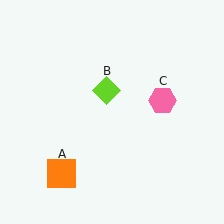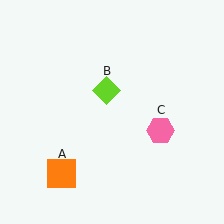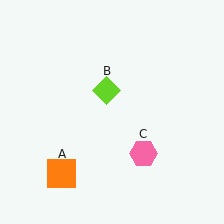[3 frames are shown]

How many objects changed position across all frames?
1 object changed position: pink hexagon (object C).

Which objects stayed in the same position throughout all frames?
Orange square (object A) and lime diamond (object B) remained stationary.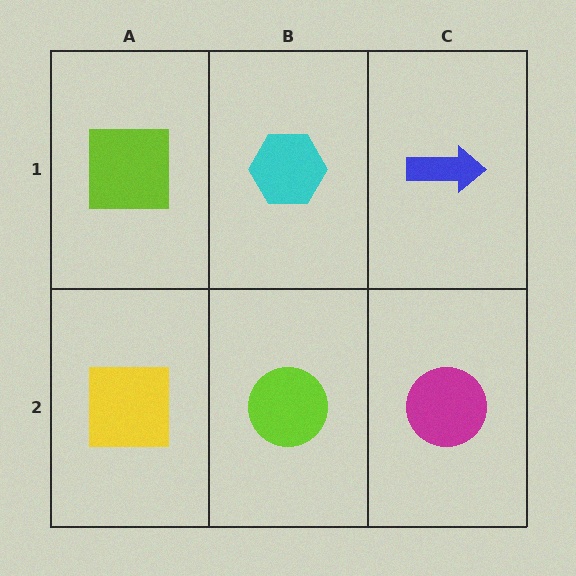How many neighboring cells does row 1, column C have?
2.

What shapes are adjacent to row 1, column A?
A yellow square (row 2, column A), a cyan hexagon (row 1, column B).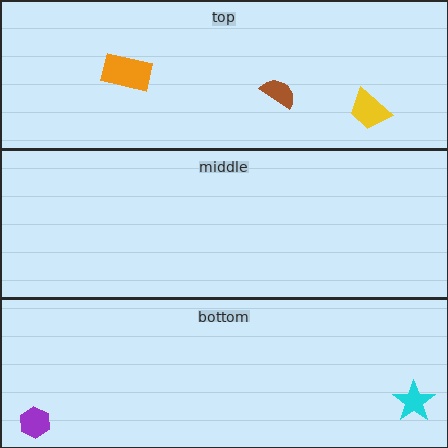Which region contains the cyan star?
The bottom region.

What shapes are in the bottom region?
The cyan star, the purple hexagon.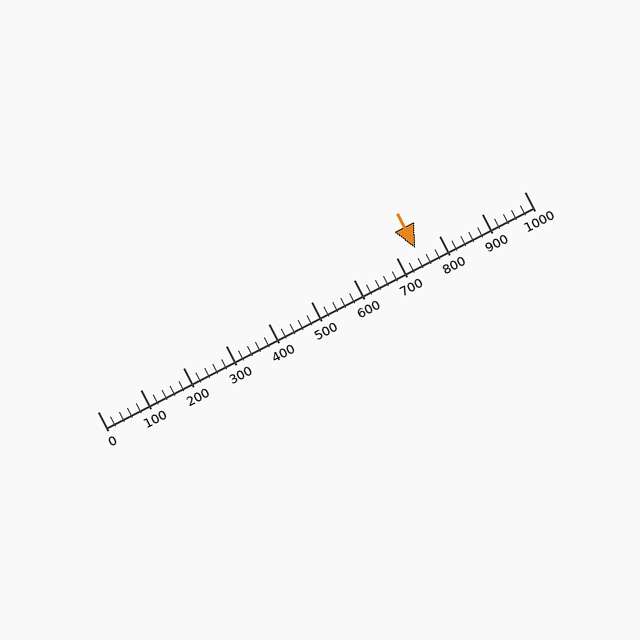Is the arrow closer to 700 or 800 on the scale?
The arrow is closer to 700.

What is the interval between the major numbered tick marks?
The major tick marks are spaced 100 units apart.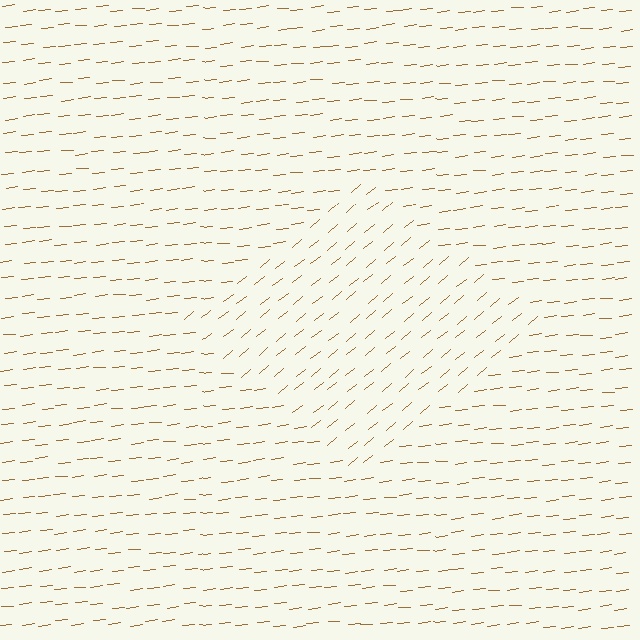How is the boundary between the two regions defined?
The boundary is defined purely by a change in line orientation (approximately 33 degrees difference). All lines are the same color and thickness.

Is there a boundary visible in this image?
Yes, there is a texture boundary formed by a change in line orientation.